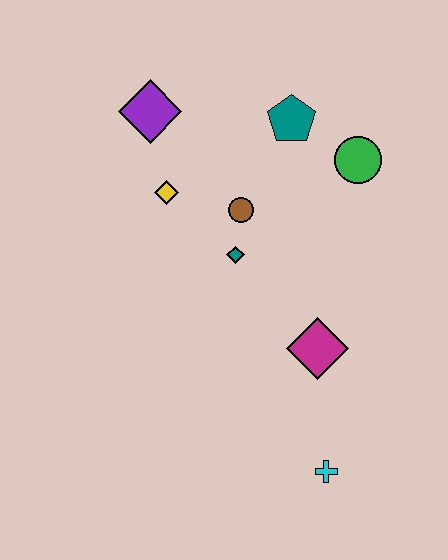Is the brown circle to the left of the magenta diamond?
Yes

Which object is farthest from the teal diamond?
The cyan cross is farthest from the teal diamond.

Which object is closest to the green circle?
The teal pentagon is closest to the green circle.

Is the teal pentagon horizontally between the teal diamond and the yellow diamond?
No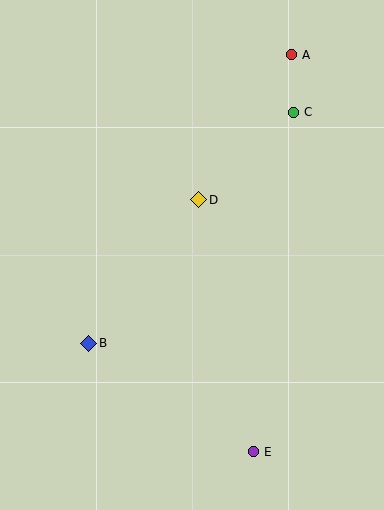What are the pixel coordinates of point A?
Point A is at (292, 55).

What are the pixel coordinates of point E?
Point E is at (254, 452).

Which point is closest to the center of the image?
Point D at (199, 200) is closest to the center.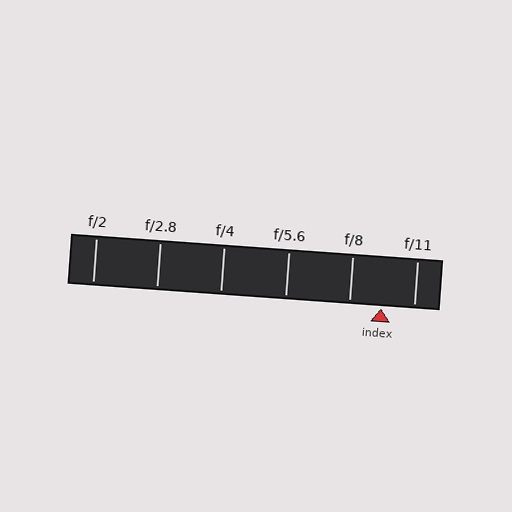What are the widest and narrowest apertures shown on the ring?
The widest aperture shown is f/2 and the narrowest is f/11.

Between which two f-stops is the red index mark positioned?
The index mark is between f/8 and f/11.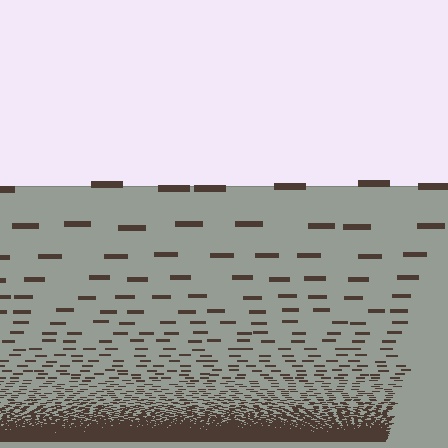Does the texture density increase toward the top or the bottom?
Density increases toward the bottom.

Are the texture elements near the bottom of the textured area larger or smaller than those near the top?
Smaller. The gradient is inverted — elements near the bottom are smaller and denser.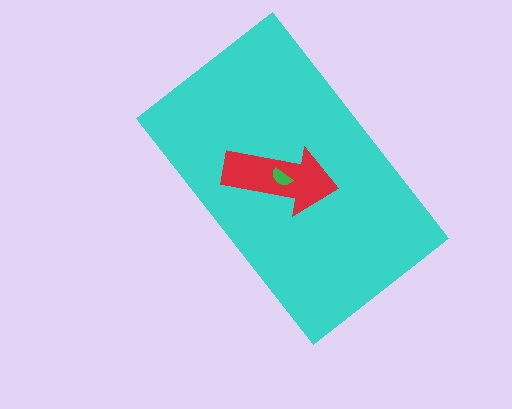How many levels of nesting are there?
3.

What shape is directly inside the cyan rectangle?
The red arrow.